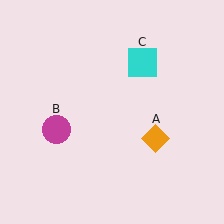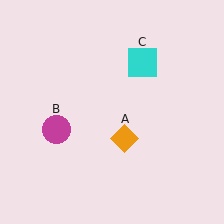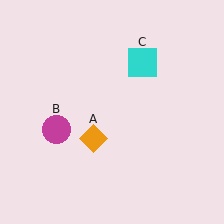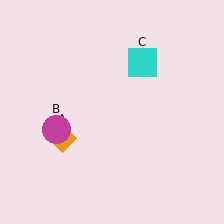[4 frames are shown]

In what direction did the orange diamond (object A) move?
The orange diamond (object A) moved left.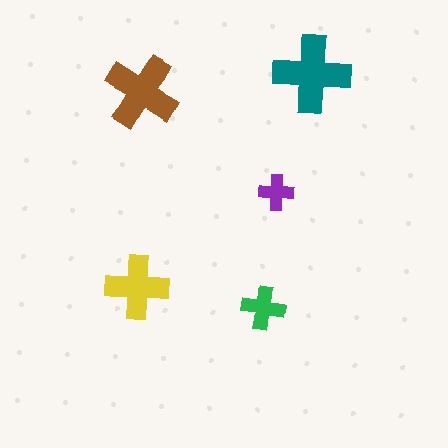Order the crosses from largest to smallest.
the teal one, the brown one, the yellow one, the green one, the purple one.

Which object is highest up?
The teal cross is topmost.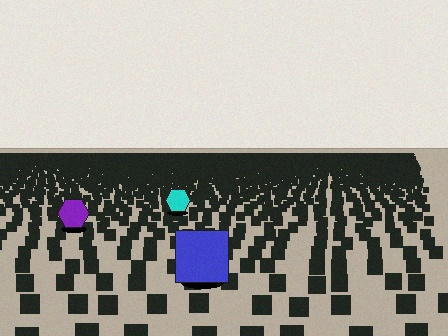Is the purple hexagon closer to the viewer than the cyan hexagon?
Yes. The purple hexagon is closer — you can tell from the texture gradient: the ground texture is coarser near it.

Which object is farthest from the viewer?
The cyan hexagon is farthest from the viewer. It appears smaller and the ground texture around it is denser.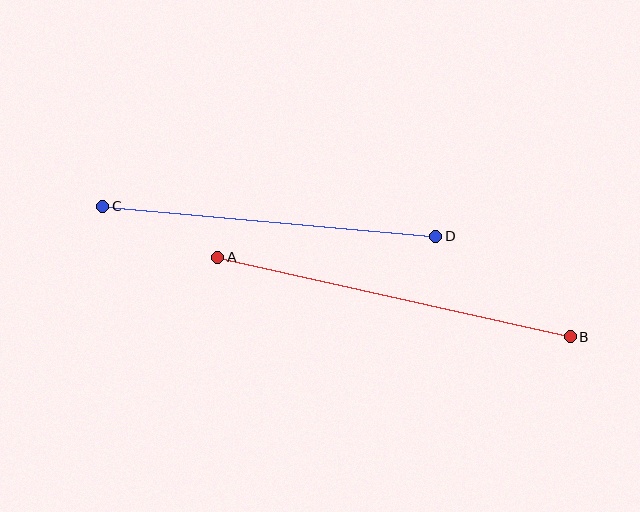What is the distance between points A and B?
The distance is approximately 361 pixels.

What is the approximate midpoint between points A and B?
The midpoint is at approximately (394, 297) pixels.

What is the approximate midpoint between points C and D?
The midpoint is at approximately (269, 221) pixels.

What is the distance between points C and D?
The distance is approximately 335 pixels.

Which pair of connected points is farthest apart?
Points A and B are farthest apart.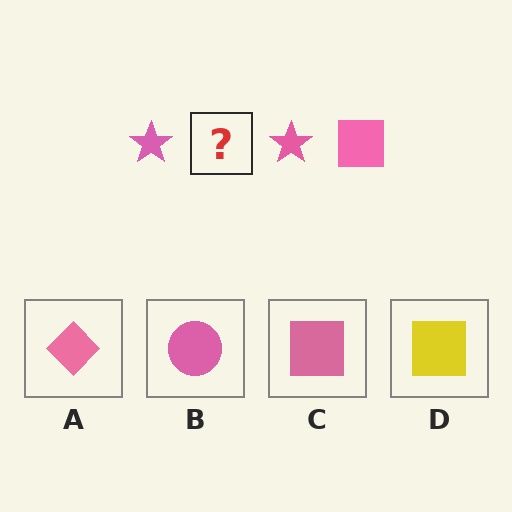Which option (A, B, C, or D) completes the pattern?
C.